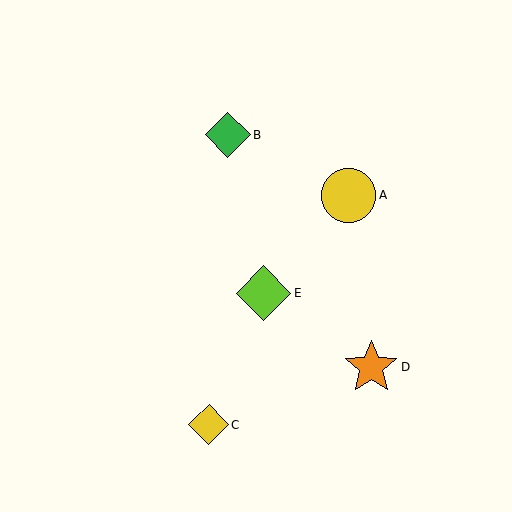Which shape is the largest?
The lime diamond (labeled E) is the largest.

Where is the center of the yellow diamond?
The center of the yellow diamond is at (209, 424).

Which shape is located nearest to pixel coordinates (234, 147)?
The green diamond (labeled B) at (228, 135) is nearest to that location.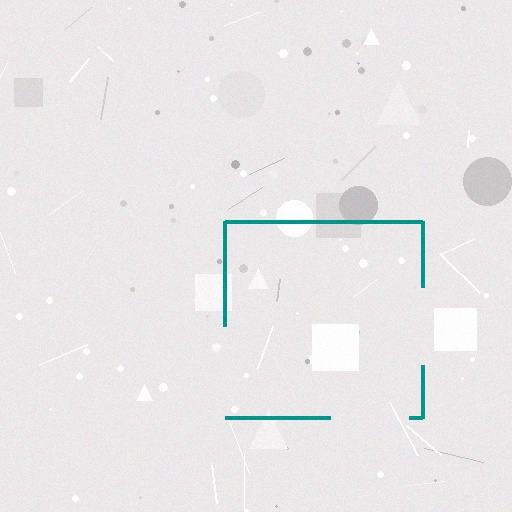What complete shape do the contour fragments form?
The contour fragments form a square.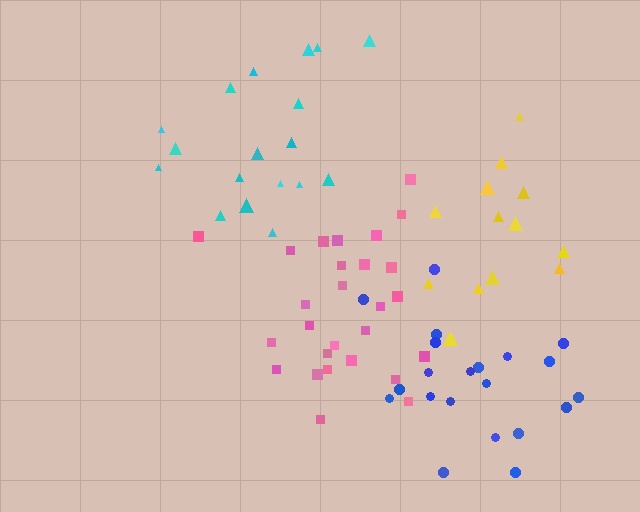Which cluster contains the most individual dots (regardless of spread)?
Pink (27).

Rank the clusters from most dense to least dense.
blue, pink, cyan, yellow.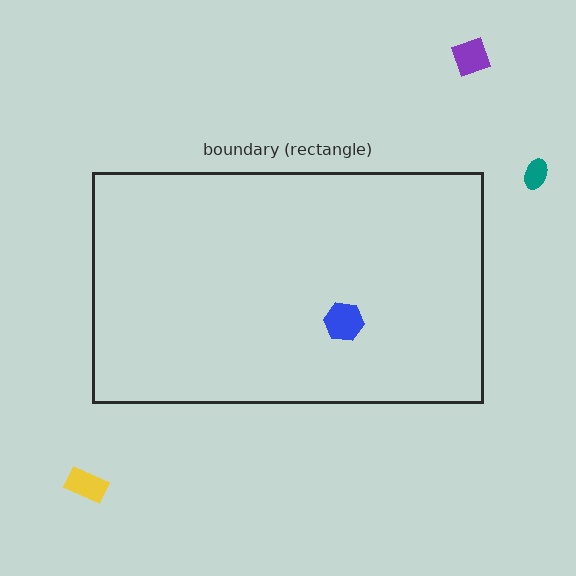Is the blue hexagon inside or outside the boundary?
Inside.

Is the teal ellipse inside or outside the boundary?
Outside.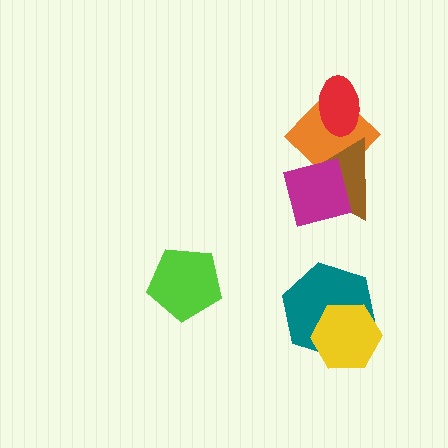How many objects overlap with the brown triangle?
2 objects overlap with the brown triangle.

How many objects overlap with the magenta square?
2 objects overlap with the magenta square.